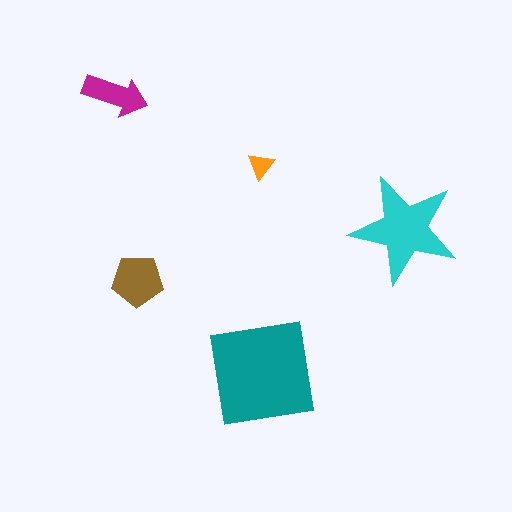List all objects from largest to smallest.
The teal square, the cyan star, the brown pentagon, the magenta arrow, the orange triangle.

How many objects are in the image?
There are 5 objects in the image.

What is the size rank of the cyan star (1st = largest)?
2nd.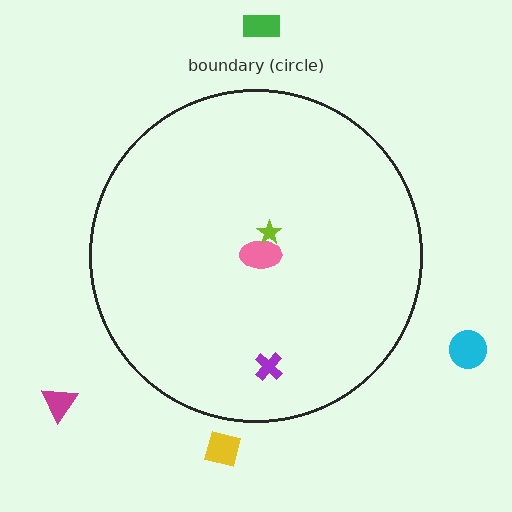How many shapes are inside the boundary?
3 inside, 4 outside.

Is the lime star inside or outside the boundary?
Inside.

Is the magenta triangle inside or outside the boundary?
Outside.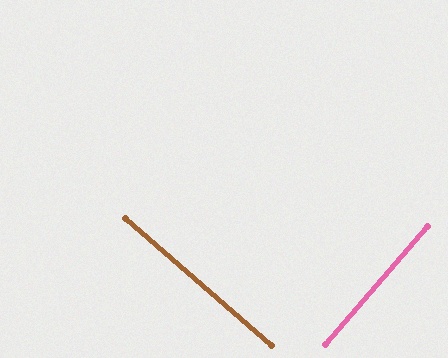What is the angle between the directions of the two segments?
Approximately 90 degrees.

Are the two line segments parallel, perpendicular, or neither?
Perpendicular — they meet at approximately 90°.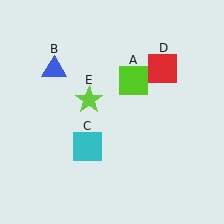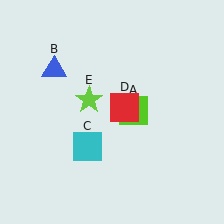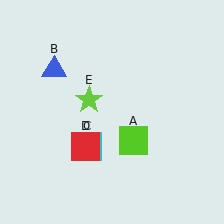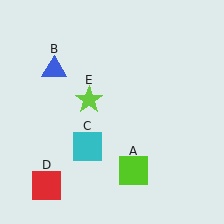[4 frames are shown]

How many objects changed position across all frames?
2 objects changed position: lime square (object A), red square (object D).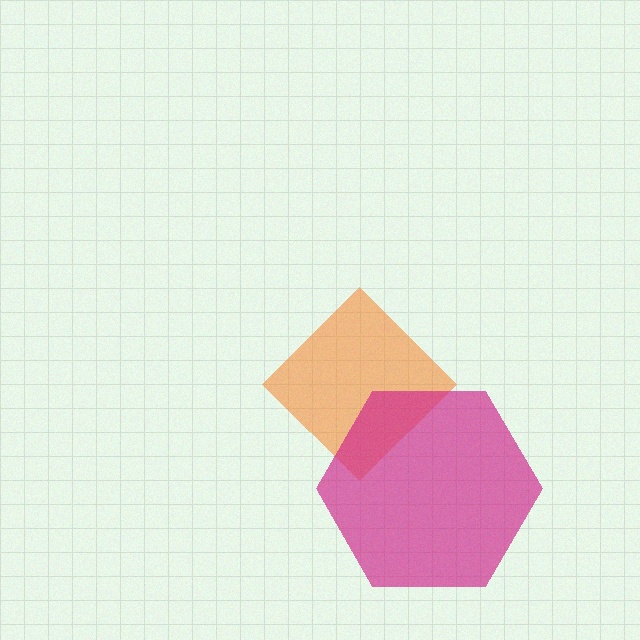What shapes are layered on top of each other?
The layered shapes are: an orange diamond, a magenta hexagon.